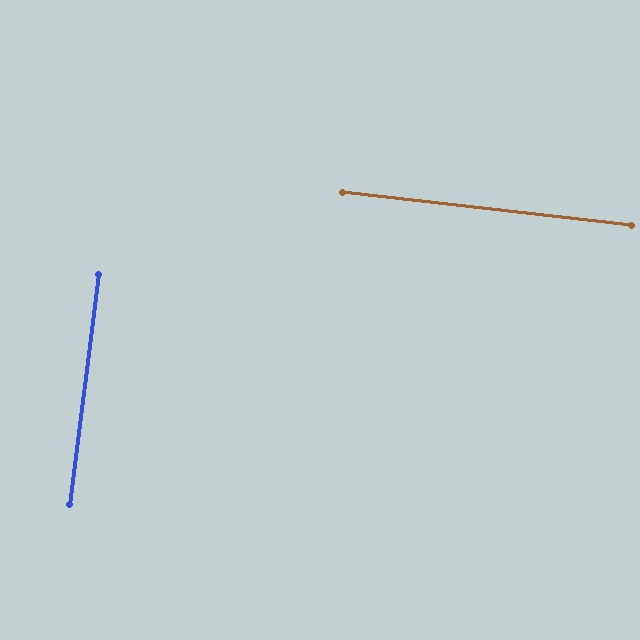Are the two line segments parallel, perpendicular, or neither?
Perpendicular — they meet at approximately 89°.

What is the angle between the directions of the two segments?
Approximately 89 degrees.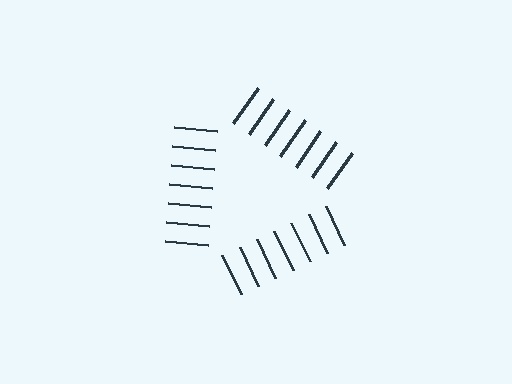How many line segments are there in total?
21 — 7 along each of the 3 edges.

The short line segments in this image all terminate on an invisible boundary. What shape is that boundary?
An illusory triangle — the line segments terminate on its edges but no continuous stroke is drawn.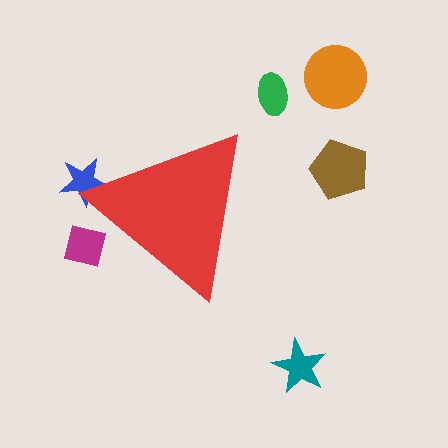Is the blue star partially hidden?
Yes, the blue star is partially hidden behind the red triangle.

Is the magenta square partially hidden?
Yes, the magenta square is partially hidden behind the red triangle.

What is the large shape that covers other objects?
A red triangle.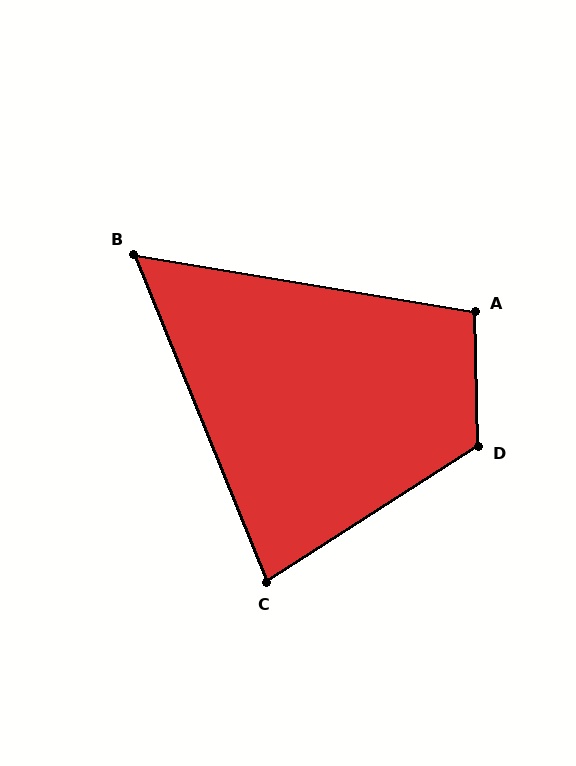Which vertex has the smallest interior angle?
B, at approximately 58 degrees.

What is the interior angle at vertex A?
Approximately 101 degrees (obtuse).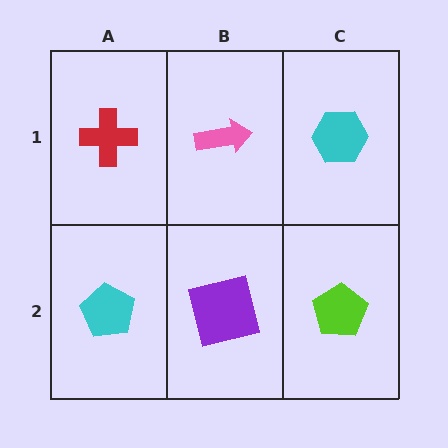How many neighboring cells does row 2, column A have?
2.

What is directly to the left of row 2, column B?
A cyan pentagon.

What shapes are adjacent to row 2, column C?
A cyan hexagon (row 1, column C), a purple square (row 2, column B).